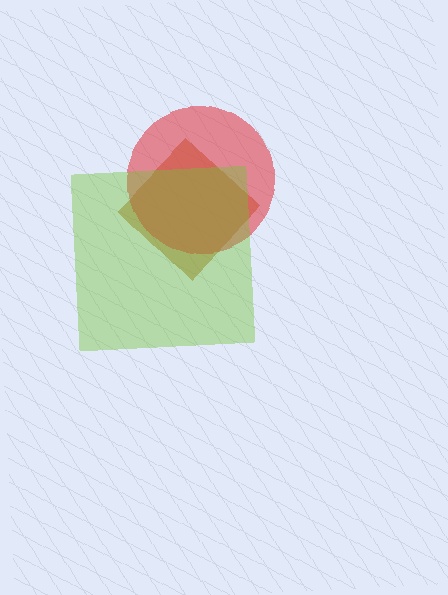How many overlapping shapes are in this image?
There are 3 overlapping shapes in the image.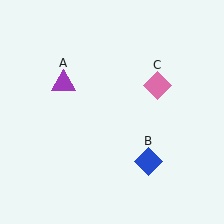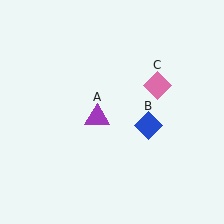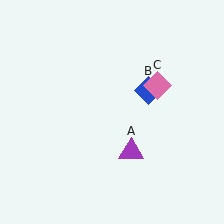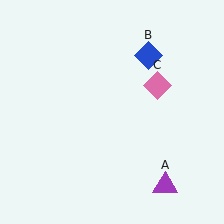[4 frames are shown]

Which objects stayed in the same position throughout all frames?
Pink diamond (object C) remained stationary.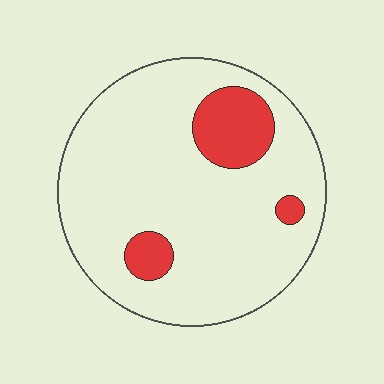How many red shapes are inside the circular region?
3.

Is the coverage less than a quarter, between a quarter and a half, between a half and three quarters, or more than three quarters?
Less than a quarter.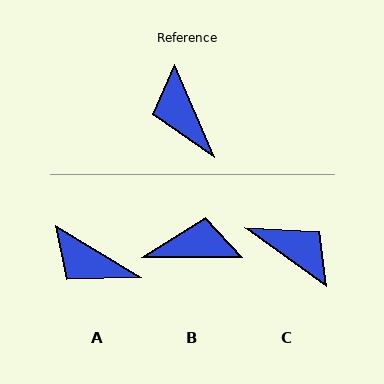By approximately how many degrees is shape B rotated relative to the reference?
Approximately 113 degrees clockwise.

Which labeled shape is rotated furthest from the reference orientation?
C, about 148 degrees away.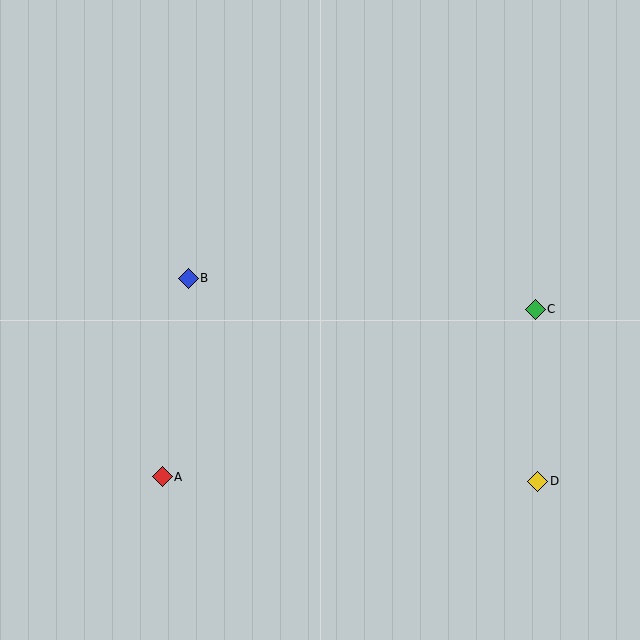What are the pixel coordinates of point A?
Point A is at (162, 477).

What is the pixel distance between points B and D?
The distance between B and D is 404 pixels.